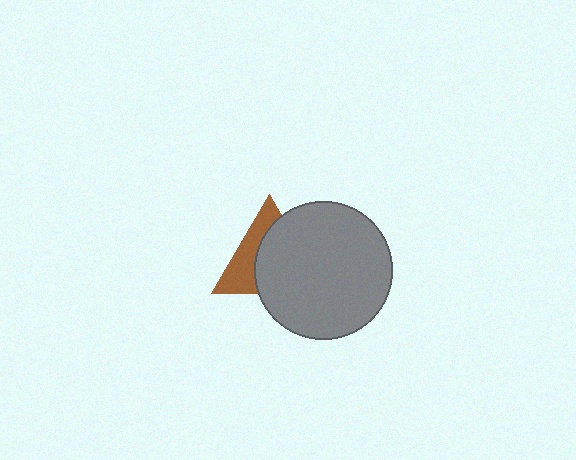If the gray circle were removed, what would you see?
You would see the complete brown triangle.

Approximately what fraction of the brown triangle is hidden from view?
Roughly 60% of the brown triangle is hidden behind the gray circle.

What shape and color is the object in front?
The object in front is a gray circle.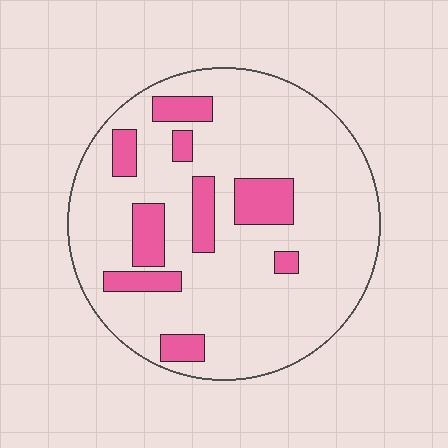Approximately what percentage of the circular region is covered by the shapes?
Approximately 20%.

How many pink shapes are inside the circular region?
9.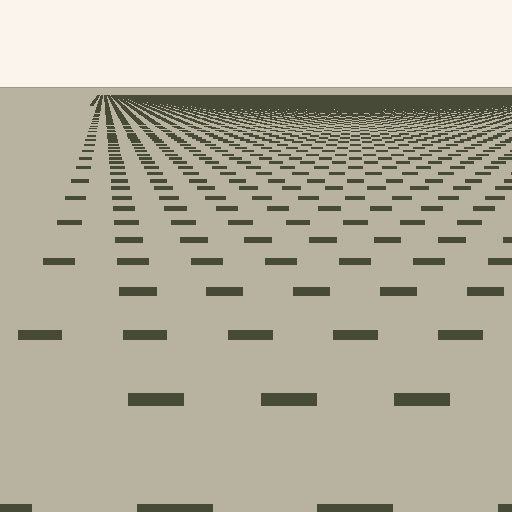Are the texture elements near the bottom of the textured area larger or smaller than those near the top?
Larger. Near the bottom, elements are closer to the viewer and appear at a bigger on-screen size.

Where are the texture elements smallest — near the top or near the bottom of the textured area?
Near the top.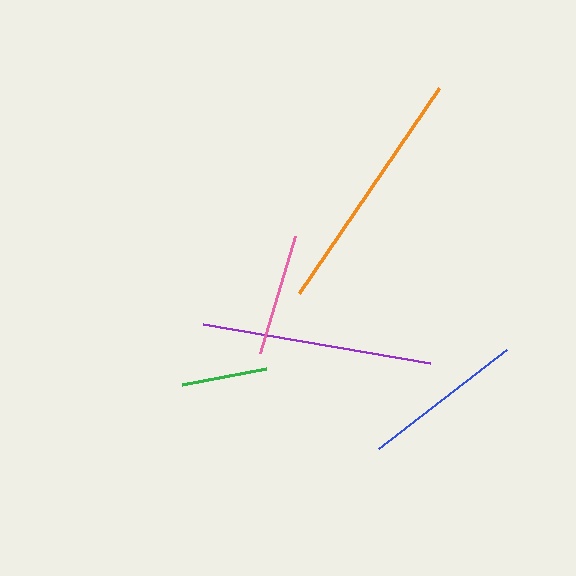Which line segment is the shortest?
The green line is the shortest at approximately 85 pixels.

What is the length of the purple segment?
The purple segment is approximately 230 pixels long.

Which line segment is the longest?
The orange line is the longest at approximately 248 pixels.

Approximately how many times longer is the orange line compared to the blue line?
The orange line is approximately 1.5 times the length of the blue line.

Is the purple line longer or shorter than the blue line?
The purple line is longer than the blue line.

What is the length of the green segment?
The green segment is approximately 85 pixels long.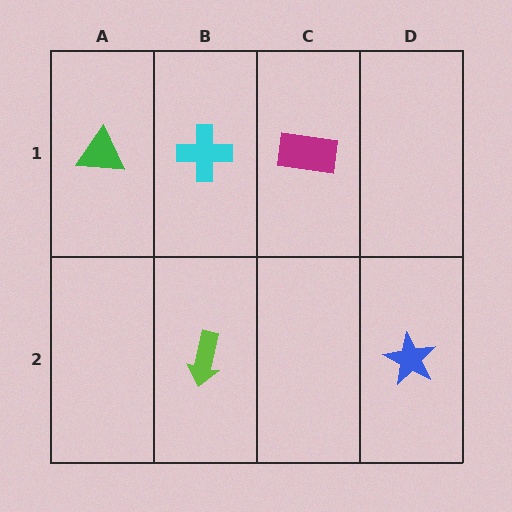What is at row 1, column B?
A cyan cross.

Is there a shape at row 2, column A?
No, that cell is empty.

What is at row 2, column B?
A lime arrow.